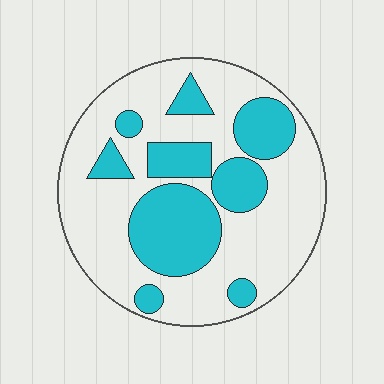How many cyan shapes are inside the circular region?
9.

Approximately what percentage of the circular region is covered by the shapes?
Approximately 35%.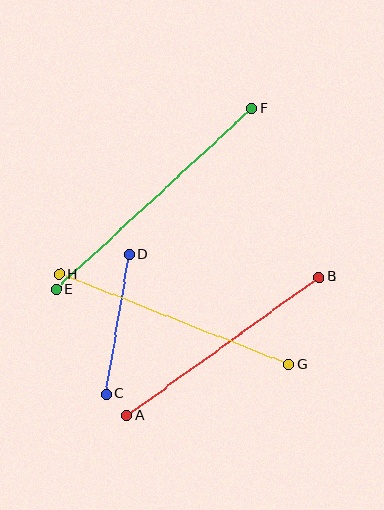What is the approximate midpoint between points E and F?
The midpoint is at approximately (154, 199) pixels.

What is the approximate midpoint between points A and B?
The midpoint is at approximately (223, 346) pixels.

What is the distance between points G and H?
The distance is approximately 246 pixels.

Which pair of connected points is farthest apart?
Points E and F are farthest apart.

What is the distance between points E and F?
The distance is approximately 267 pixels.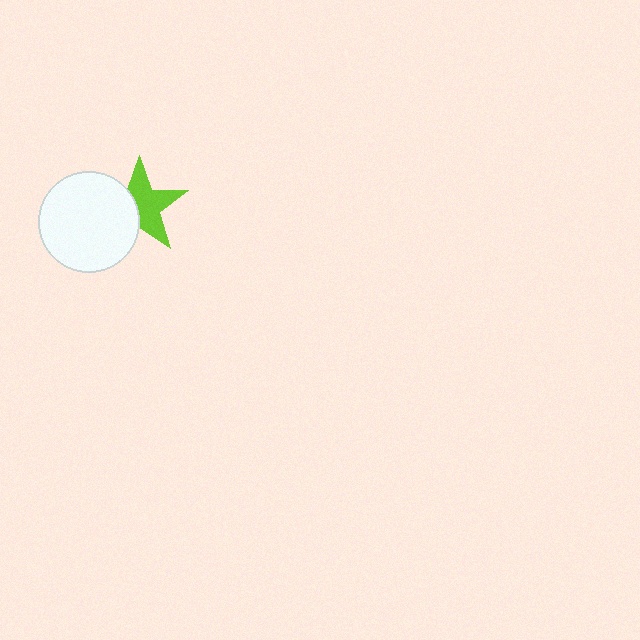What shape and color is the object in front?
The object in front is a white circle.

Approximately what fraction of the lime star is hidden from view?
Roughly 39% of the lime star is hidden behind the white circle.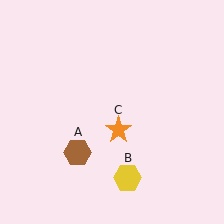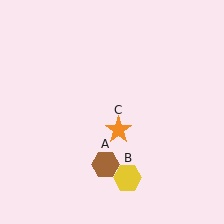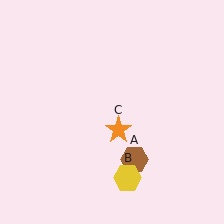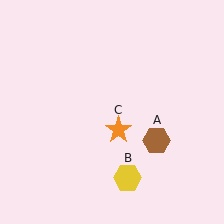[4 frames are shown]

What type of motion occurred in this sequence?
The brown hexagon (object A) rotated counterclockwise around the center of the scene.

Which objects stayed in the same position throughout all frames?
Yellow hexagon (object B) and orange star (object C) remained stationary.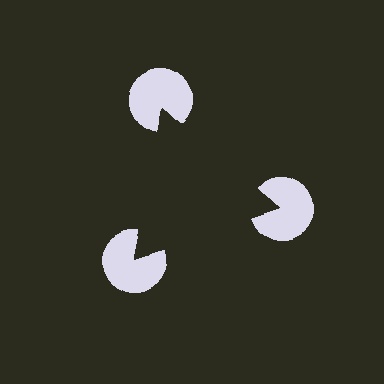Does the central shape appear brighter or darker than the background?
It typically appears slightly darker than the background, even though no actual brightness change is drawn.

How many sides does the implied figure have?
3 sides.